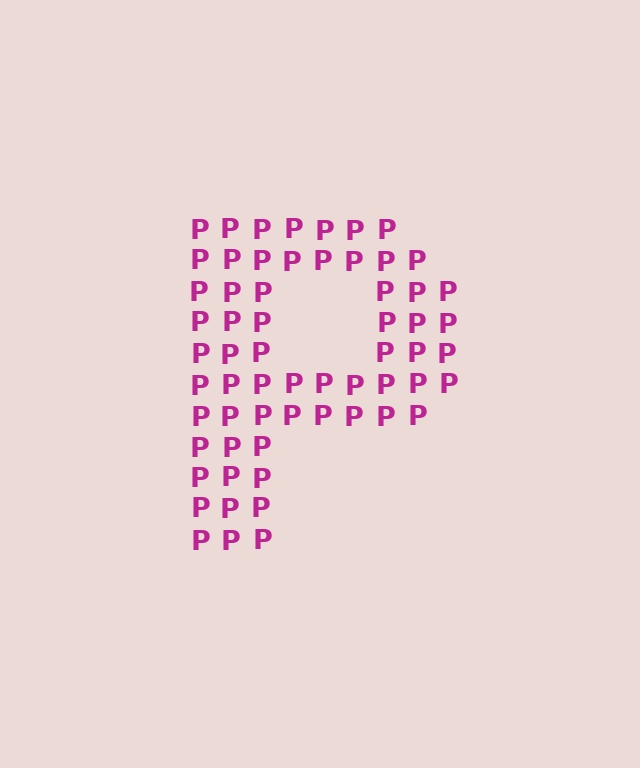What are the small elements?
The small elements are letter P's.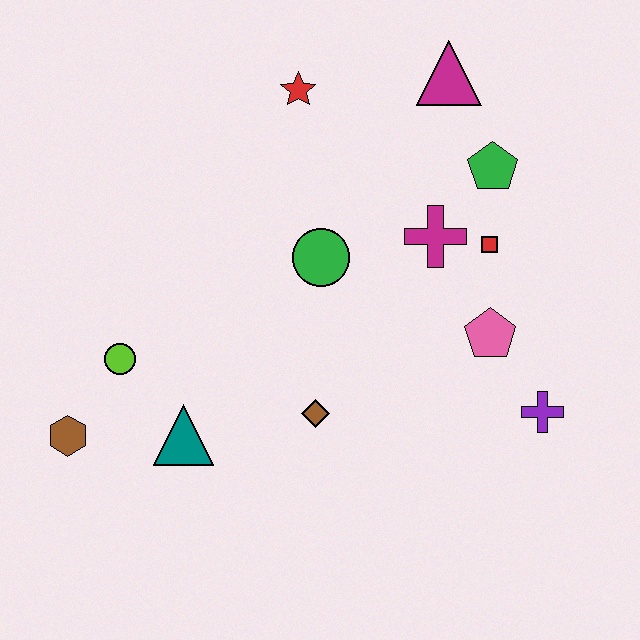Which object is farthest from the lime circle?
The magenta triangle is farthest from the lime circle.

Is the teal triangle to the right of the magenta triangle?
No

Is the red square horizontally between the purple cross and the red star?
Yes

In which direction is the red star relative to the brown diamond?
The red star is above the brown diamond.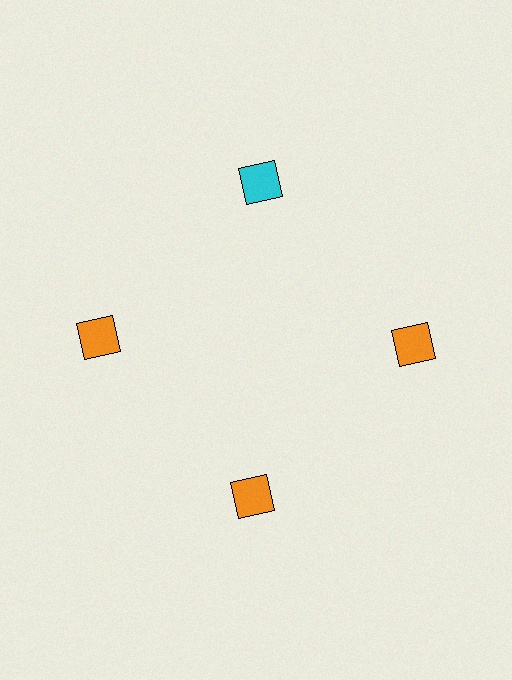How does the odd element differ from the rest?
It has a different color: cyan instead of orange.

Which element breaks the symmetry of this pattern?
The cyan square at roughly the 12 o'clock position breaks the symmetry. All other shapes are orange squares.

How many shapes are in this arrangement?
There are 4 shapes arranged in a ring pattern.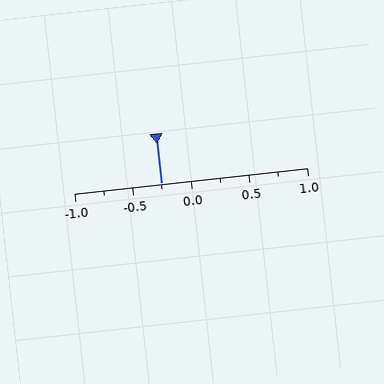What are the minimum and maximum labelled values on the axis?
The axis runs from -1.0 to 1.0.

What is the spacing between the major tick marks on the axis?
The major ticks are spaced 0.5 apart.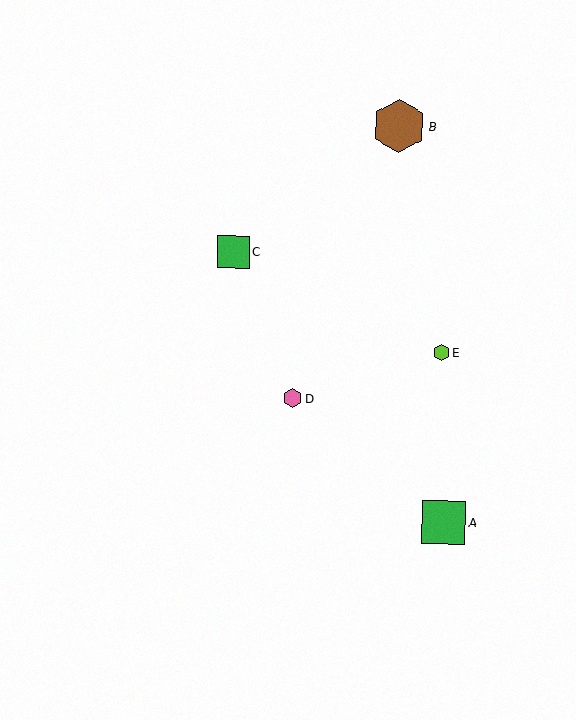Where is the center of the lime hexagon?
The center of the lime hexagon is at (441, 353).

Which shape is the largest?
The brown hexagon (labeled B) is the largest.